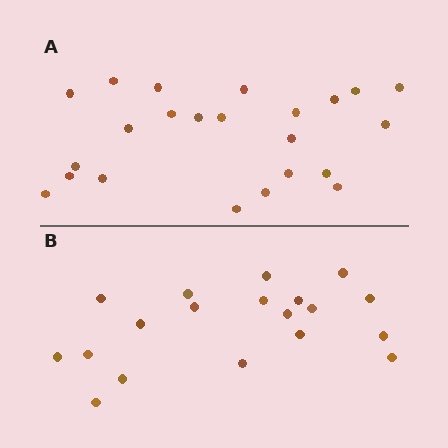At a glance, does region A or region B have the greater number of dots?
Region A (the top region) has more dots.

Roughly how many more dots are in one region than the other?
Region A has about 4 more dots than region B.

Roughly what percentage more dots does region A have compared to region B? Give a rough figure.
About 20% more.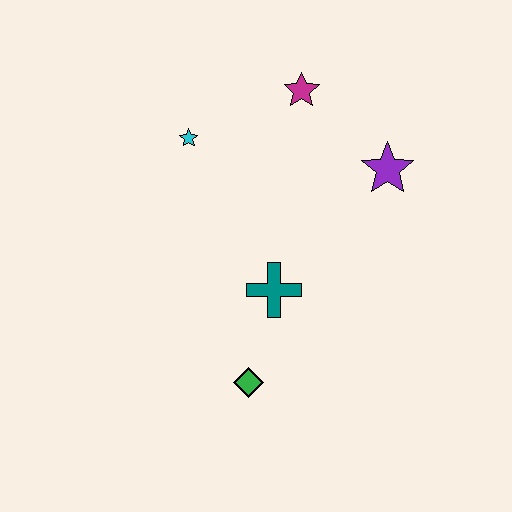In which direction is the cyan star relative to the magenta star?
The cyan star is to the left of the magenta star.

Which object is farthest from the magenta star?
The green diamond is farthest from the magenta star.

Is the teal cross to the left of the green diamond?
No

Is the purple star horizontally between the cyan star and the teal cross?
No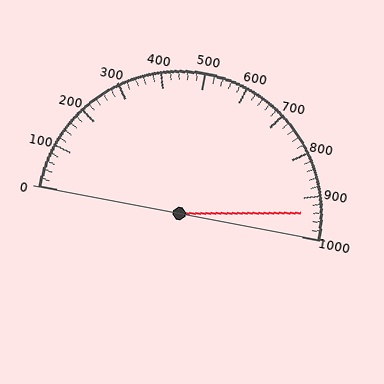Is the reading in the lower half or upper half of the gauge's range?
The reading is in the upper half of the range (0 to 1000).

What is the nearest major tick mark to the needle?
The nearest major tick mark is 900.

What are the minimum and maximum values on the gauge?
The gauge ranges from 0 to 1000.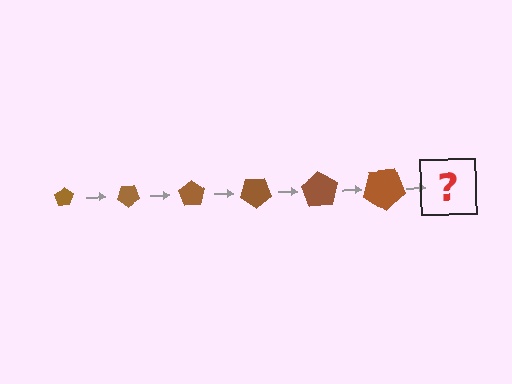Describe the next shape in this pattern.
It should be a pentagon, larger than the previous one and rotated 210 degrees from the start.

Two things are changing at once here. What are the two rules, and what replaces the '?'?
The two rules are that the pentagon grows larger each step and it rotates 35 degrees each step. The '?' should be a pentagon, larger than the previous one and rotated 210 degrees from the start.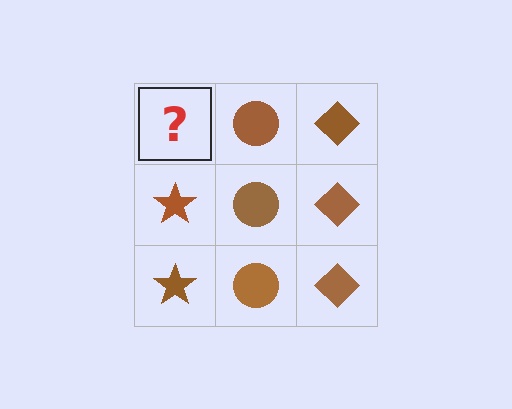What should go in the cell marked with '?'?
The missing cell should contain a brown star.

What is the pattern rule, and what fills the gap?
The rule is that each column has a consistent shape. The gap should be filled with a brown star.